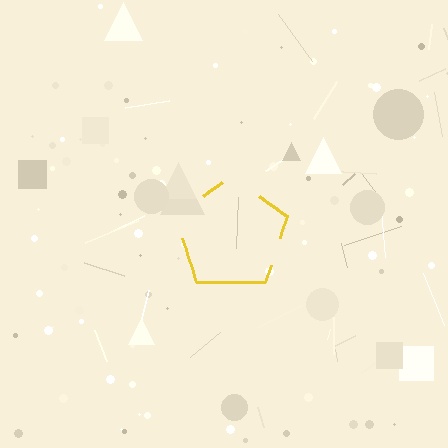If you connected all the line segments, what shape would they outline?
They would outline a pentagon.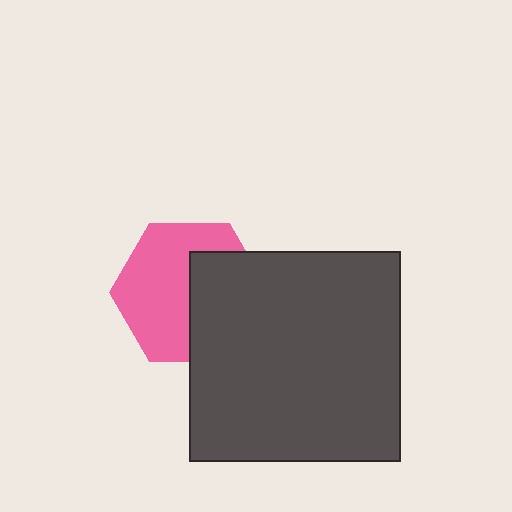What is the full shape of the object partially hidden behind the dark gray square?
The partially hidden object is a pink hexagon.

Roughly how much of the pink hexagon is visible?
About half of it is visible (roughly 58%).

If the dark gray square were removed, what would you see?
You would see the complete pink hexagon.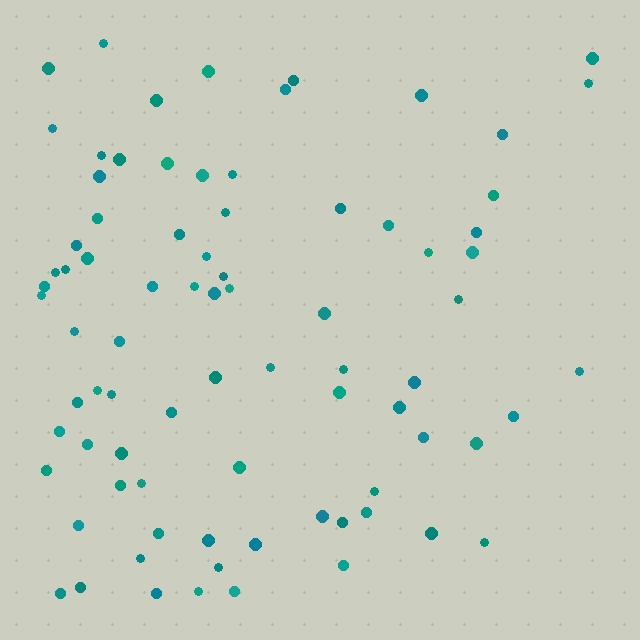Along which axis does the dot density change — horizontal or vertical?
Horizontal.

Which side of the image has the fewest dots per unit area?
The right.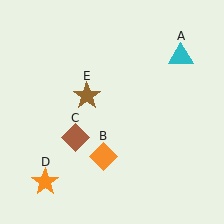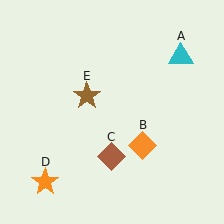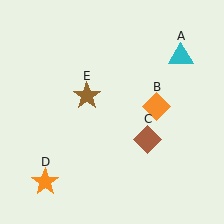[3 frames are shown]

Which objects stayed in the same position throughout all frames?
Cyan triangle (object A) and orange star (object D) and brown star (object E) remained stationary.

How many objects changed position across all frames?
2 objects changed position: orange diamond (object B), brown diamond (object C).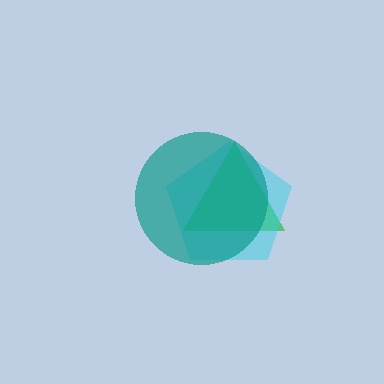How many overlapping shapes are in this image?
There are 3 overlapping shapes in the image.